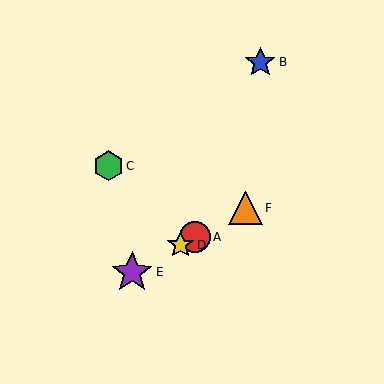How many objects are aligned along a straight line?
4 objects (A, D, E, F) are aligned along a straight line.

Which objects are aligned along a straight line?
Objects A, D, E, F are aligned along a straight line.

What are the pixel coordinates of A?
Object A is at (195, 237).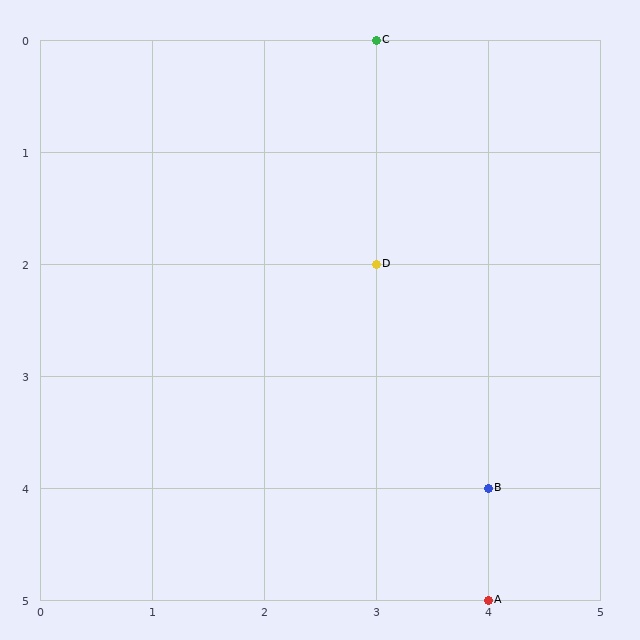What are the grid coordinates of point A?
Point A is at grid coordinates (4, 5).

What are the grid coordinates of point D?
Point D is at grid coordinates (3, 2).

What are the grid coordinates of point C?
Point C is at grid coordinates (3, 0).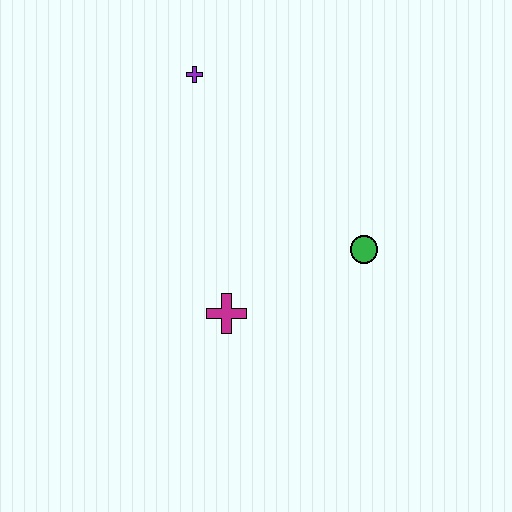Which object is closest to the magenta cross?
The green circle is closest to the magenta cross.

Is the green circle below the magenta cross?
No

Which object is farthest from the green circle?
The purple cross is farthest from the green circle.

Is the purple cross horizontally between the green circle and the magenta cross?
No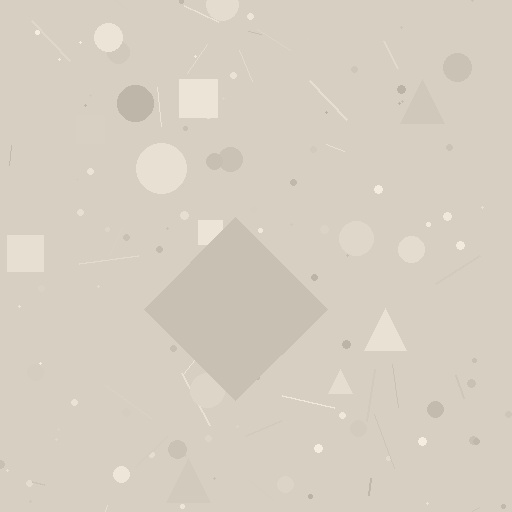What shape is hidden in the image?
A diamond is hidden in the image.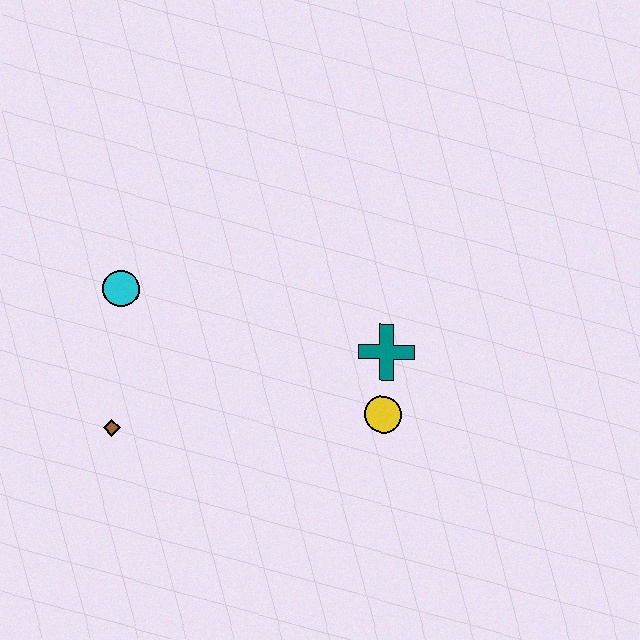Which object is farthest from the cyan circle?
The yellow circle is farthest from the cyan circle.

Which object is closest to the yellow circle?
The teal cross is closest to the yellow circle.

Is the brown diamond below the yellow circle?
Yes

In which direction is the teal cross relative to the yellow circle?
The teal cross is above the yellow circle.